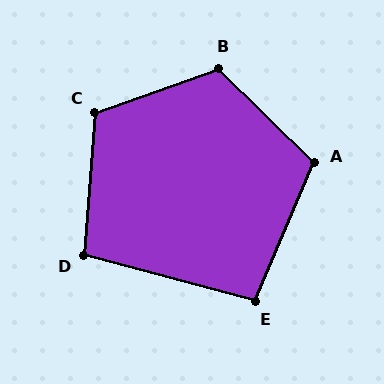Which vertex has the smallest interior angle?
E, at approximately 98 degrees.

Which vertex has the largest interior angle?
B, at approximately 116 degrees.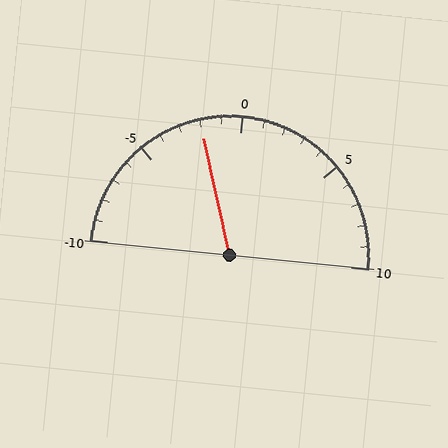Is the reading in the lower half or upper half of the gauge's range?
The reading is in the lower half of the range (-10 to 10).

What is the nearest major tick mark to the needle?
The nearest major tick mark is 0.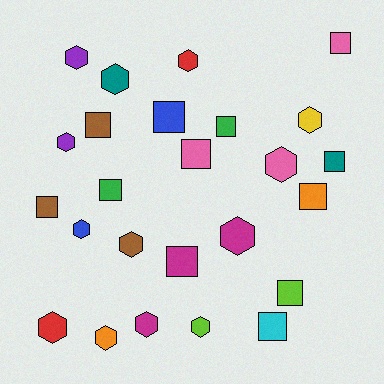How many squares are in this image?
There are 12 squares.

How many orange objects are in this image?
There are 2 orange objects.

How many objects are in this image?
There are 25 objects.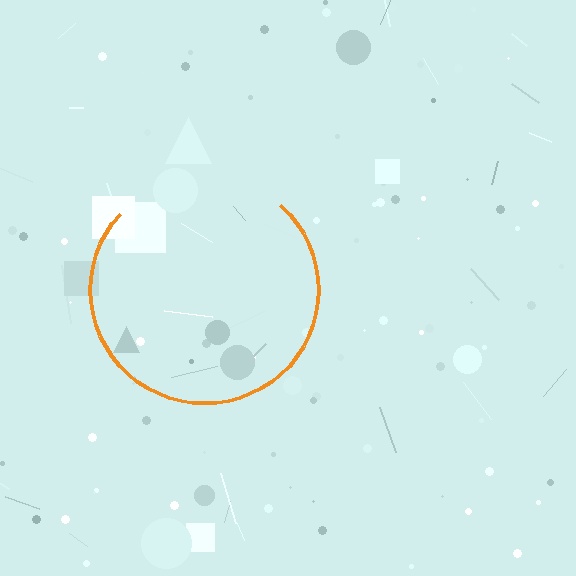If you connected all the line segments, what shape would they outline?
They would outline a circle.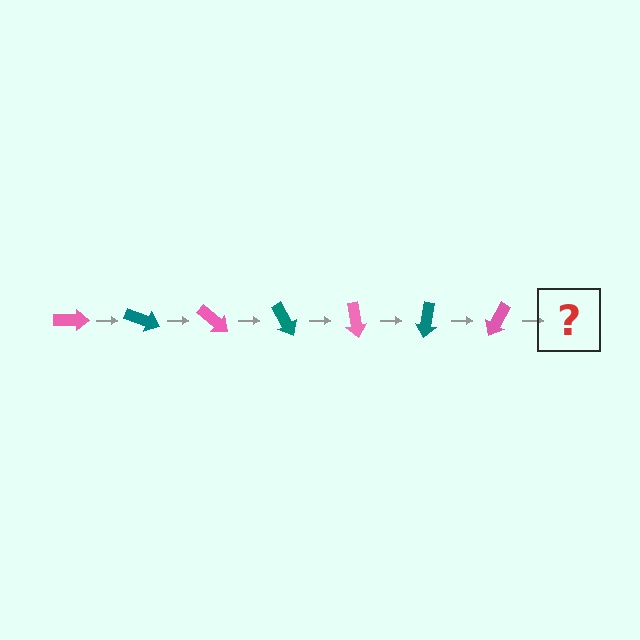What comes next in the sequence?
The next element should be a teal arrow, rotated 140 degrees from the start.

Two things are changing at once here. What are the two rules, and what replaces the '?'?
The two rules are that it rotates 20 degrees each step and the color cycles through pink and teal. The '?' should be a teal arrow, rotated 140 degrees from the start.